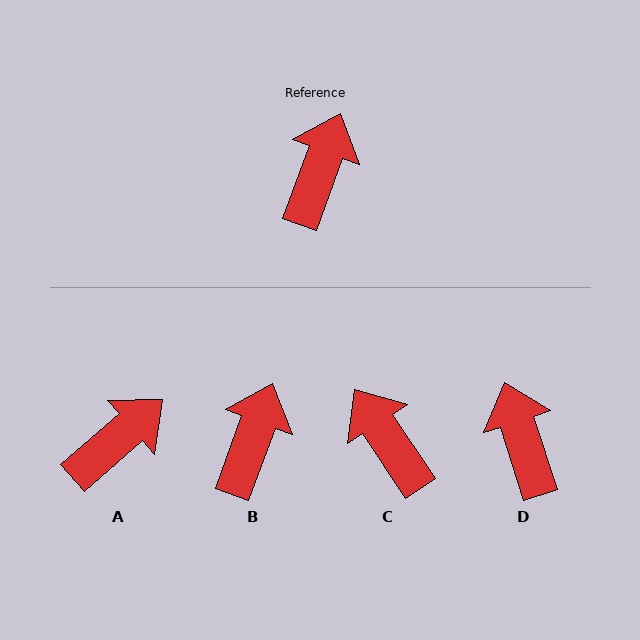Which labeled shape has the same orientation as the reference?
B.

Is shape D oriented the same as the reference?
No, it is off by about 38 degrees.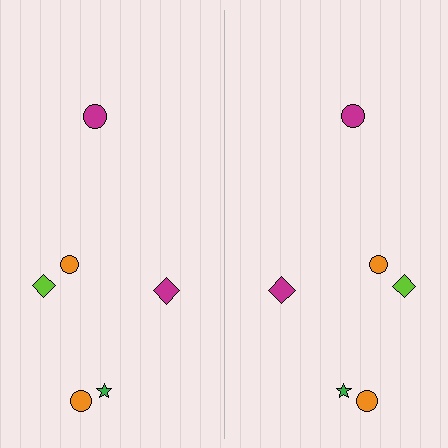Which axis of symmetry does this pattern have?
The pattern has a vertical axis of symmetry running through the center of the image.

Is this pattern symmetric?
Yes, this pattern has bilateral (reflection) symmetry.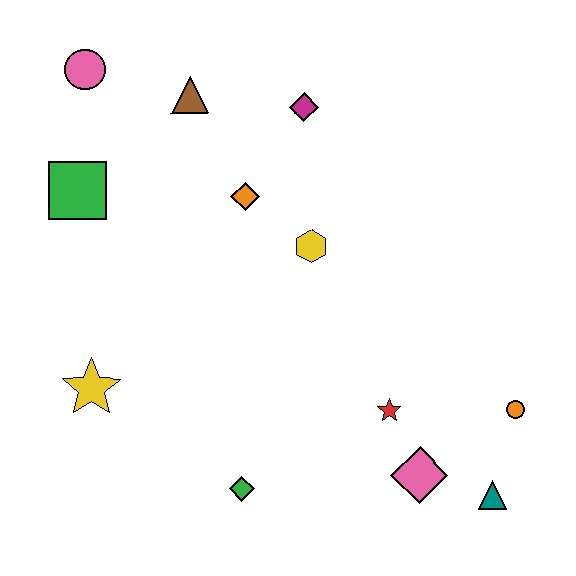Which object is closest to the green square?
The pink circle is closest to the green square.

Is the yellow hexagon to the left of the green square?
No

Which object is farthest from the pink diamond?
The pink circle is farthest from the pink diamond.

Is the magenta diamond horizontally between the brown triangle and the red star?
Yes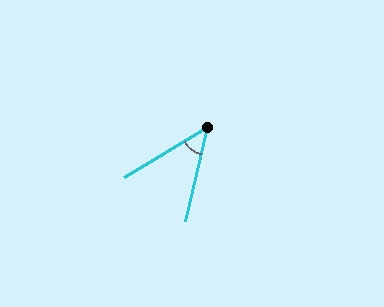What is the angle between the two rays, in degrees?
Approximately 46 degrees.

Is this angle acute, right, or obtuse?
It is acute.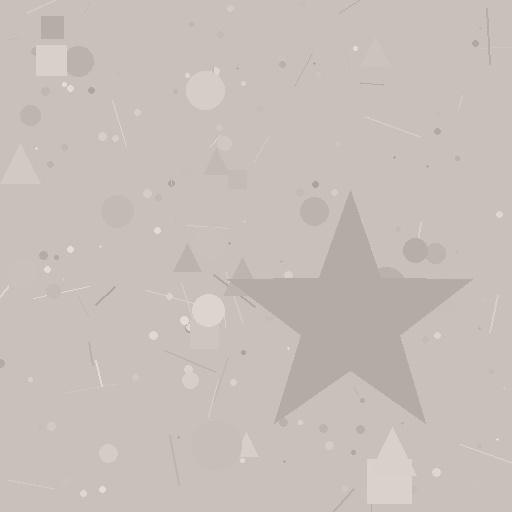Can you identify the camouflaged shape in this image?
The camouflaged shape is a star.